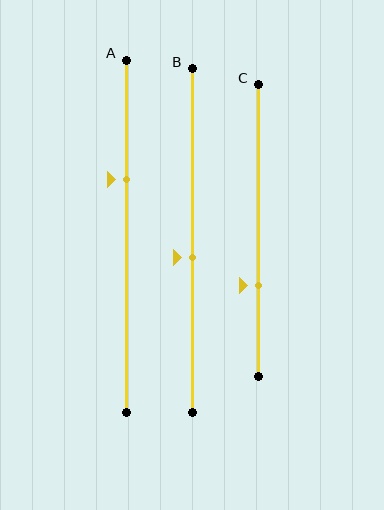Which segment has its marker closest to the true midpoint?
Segment B has its marker closest to the true midpoint.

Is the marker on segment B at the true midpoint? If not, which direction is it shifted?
No, the marker on segment B is shifted downward by about 5% of the segment length.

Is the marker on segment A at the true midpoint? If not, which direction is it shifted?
No, the marker on segment A is shifted upward by about 16% of the segment length.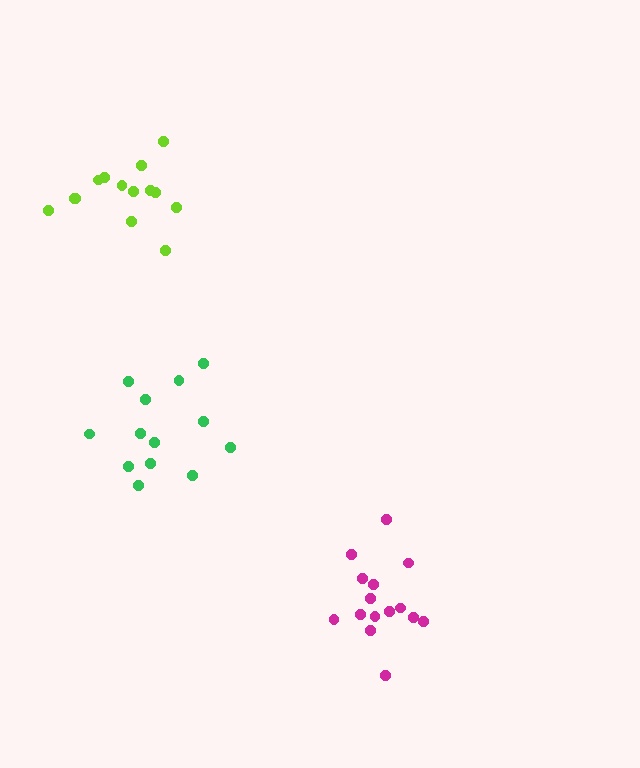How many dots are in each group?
Group 1: 13 dots, Group 2: 14 dots, Group 3: 15 dots (42 total).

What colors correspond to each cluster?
The clusters are colored: green, lime, magenta.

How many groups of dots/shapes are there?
There are 3 groups.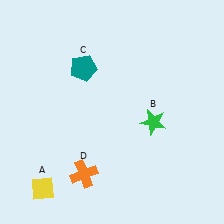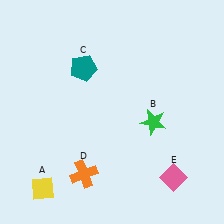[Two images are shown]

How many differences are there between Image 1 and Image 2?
There is 1 difference between the two images.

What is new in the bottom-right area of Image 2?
A pink diamond (E) was added in the bottom-right area of Image 2.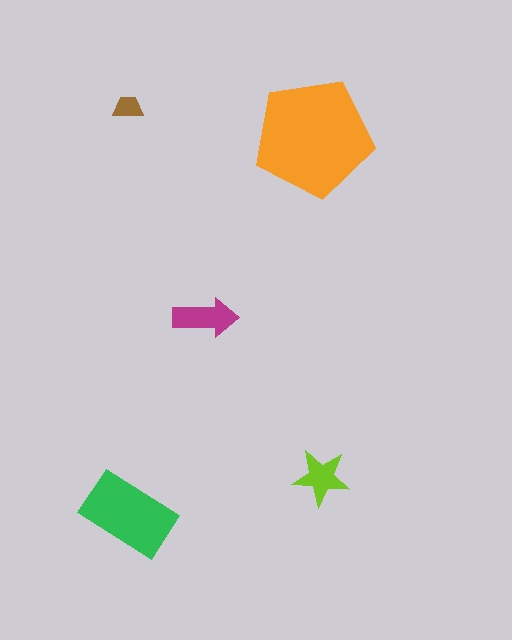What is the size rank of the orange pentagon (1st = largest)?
1st.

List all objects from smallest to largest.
The brown trapezoid, the lime star, the magenta arrow, the green rectangle, the orange pentagon.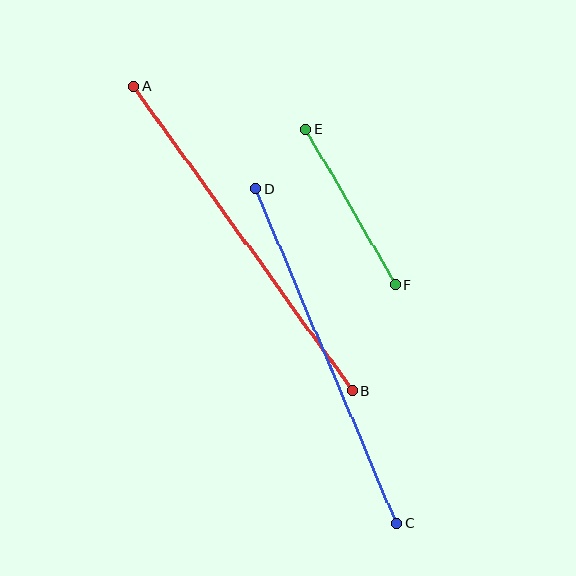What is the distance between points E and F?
The distance is approximately 179 pixels.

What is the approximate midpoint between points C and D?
The midpoint is at approximately (326, 356) pixels.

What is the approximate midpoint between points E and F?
The midpoint is at approximately (351, 207) pixels.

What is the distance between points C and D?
The distance is approximately 363 pixels.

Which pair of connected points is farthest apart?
Points A and B are farthest apart.